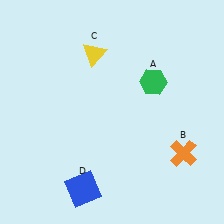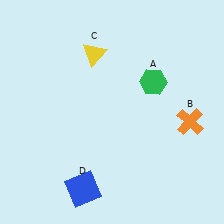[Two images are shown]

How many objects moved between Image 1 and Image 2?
1 object moved between the two images.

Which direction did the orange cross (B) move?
The orange cross (B) moved up.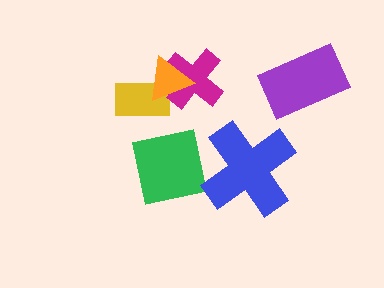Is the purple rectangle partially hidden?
No, no other shape covers it.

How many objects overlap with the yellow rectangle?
1 object overlaps with the yellow rectangle.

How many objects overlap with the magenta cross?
1 object overlaps with the magenta cross.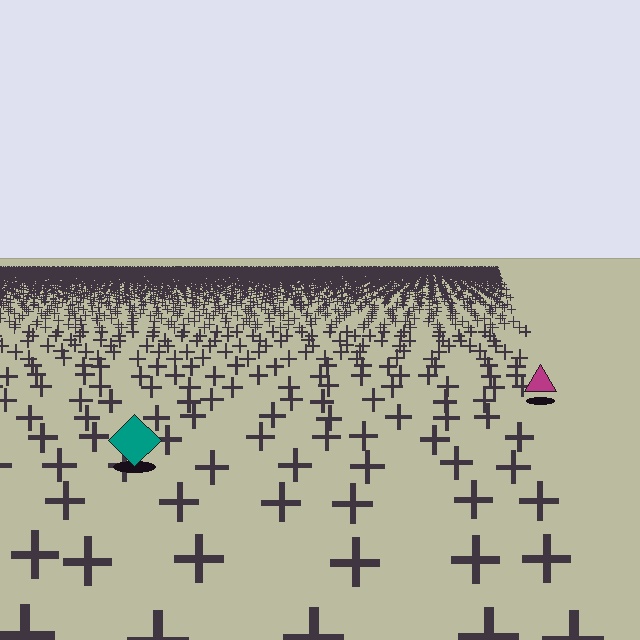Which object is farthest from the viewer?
The magenta triangle is farthest from the viewer. It appears smaller and the ground texture around it is denser.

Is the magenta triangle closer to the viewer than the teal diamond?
No. The teal diamond is closer — you can tell from the texture gradient: the ground texture is coarser near it.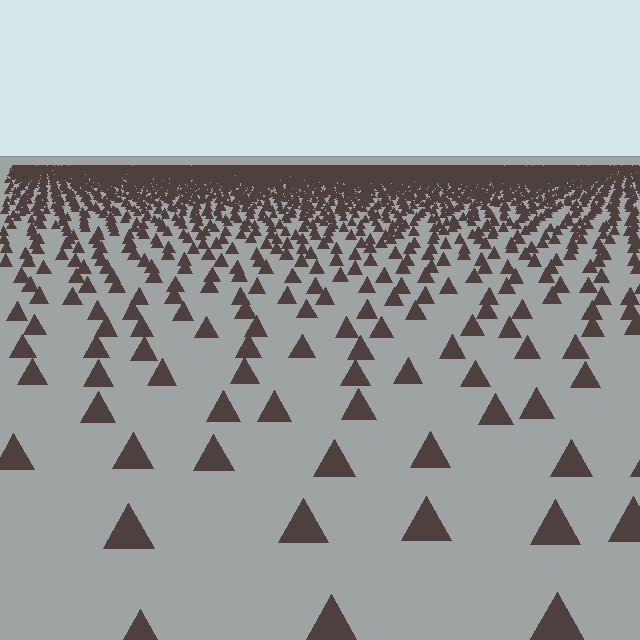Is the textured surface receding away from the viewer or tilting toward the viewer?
The surface is receding away from the viewer. Texture elements get smaller and denser toward the top.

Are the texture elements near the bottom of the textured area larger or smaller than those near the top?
Larger. Near the bottom, elements are closer to the viewer and appear at a bigger on-screen size.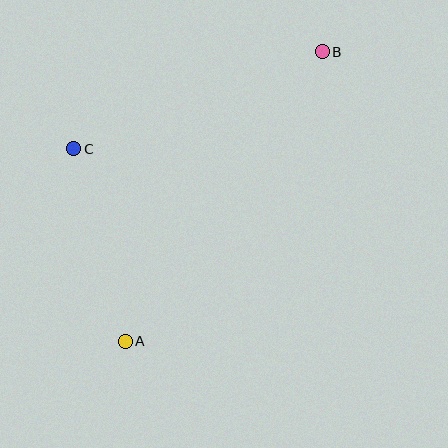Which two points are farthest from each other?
Points A and B are farthest from each other.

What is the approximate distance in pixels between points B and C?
The distance between B and C is approximately 267 pixels.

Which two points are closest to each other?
Points A and C are closest to each other.